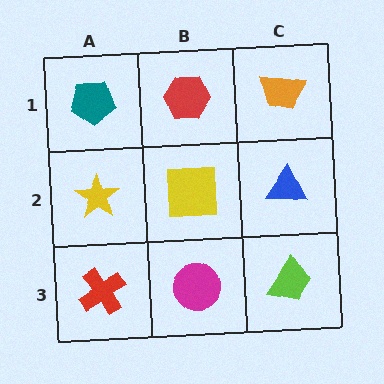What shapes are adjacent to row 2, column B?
A red hexagon (row 1, column B), a magenta circle (row 3, column B), a yellow star (row 2, column A), a blue triangle (row 2, column C).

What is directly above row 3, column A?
A yellow star.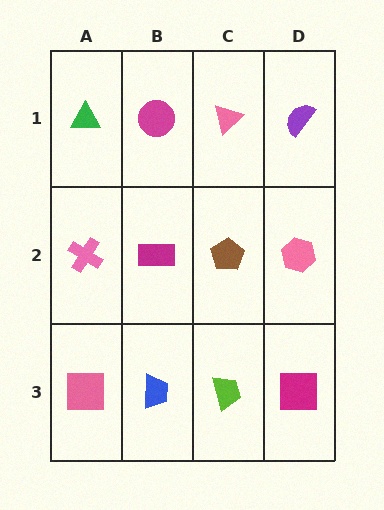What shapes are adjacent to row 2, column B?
A magenta circle (row 1, column B), a blue trapezoid (row 3, column B), a pink cross (row 2, column A), a brown pentagon (row 2, column C).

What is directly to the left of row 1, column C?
A magenta circle.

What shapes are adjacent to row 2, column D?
A purple semicircle (row 1, column D), a magenta square (row 3, column D), a brown pentagon (row 2, column C).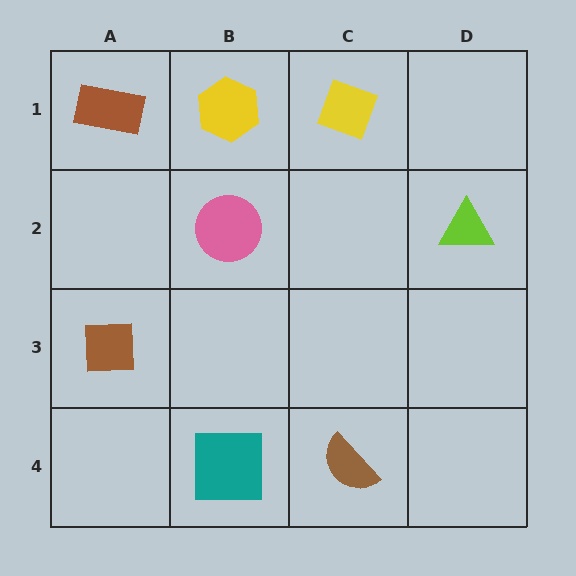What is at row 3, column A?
A brown square.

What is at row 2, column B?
A pink circle.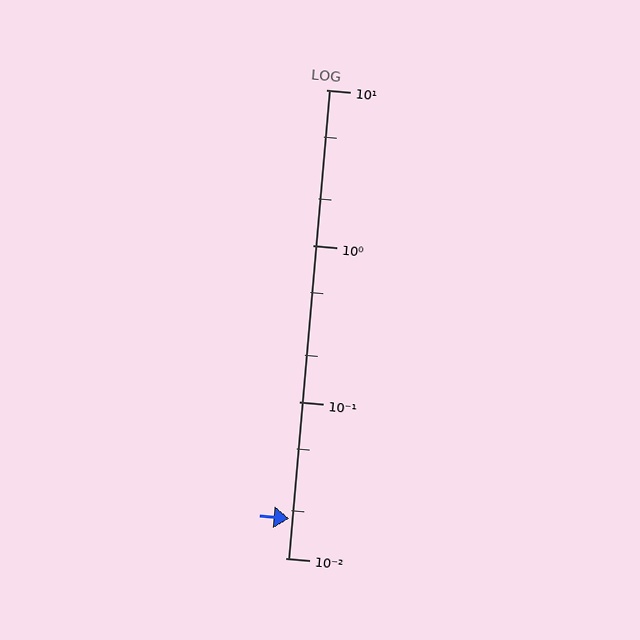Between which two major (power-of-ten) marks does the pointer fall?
The pointer is between 0.01 and 0.1.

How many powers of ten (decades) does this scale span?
The scale spans 3 decades, from 0.01 to 10.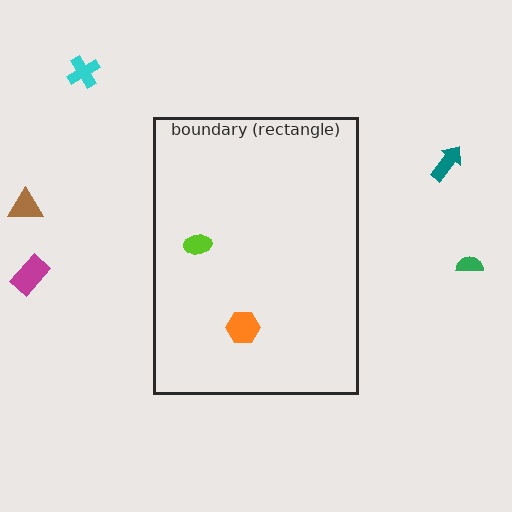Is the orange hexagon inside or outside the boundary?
Inside.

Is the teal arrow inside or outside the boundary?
Outside.